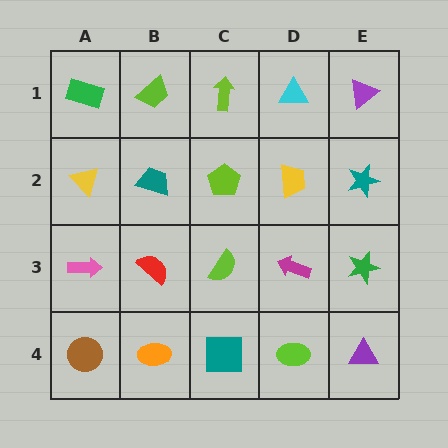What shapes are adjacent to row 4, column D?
A magenta arrow (row 3, column D), a teal square (row 4, column C), a purple triangle (row 4, column E).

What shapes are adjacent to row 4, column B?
A red semicircle (row 3, column B), a brown circle (row 4, column A), a teal square (row 4, column C).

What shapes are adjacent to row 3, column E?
A teal star (row 2, column E), a purple triangle (row 4, column E), a magenta arrow (row 3, column D).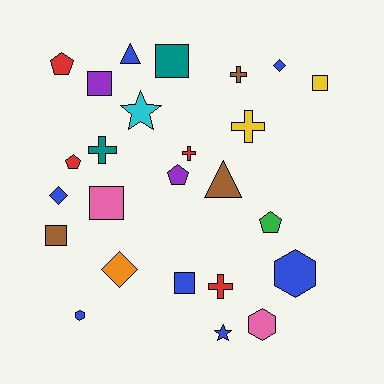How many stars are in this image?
There are 2 stars.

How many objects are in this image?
There are 25 objects.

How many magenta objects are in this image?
There are no magenta objects.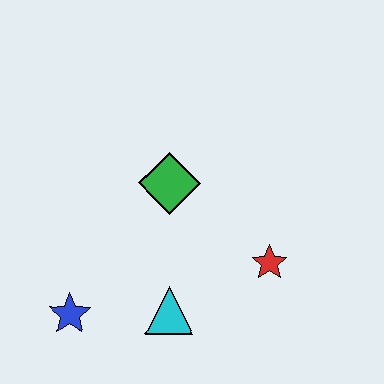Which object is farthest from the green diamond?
The blue star is farthest from the green diamond.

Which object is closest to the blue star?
The cyan triangle is closest to the blue star.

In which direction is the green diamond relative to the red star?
The green diamond is to the left of the red star.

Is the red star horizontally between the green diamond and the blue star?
No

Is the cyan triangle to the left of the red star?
Yes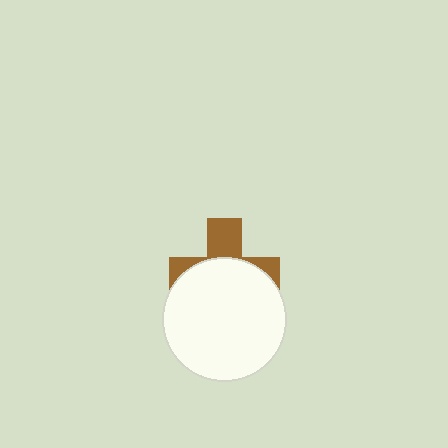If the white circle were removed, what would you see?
You would see the complete brown cross.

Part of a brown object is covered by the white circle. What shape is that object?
It is a cross.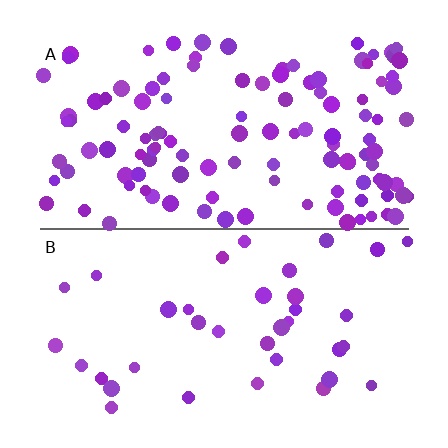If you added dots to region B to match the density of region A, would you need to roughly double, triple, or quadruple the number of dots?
Approximately triple.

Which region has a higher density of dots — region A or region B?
A (the top).